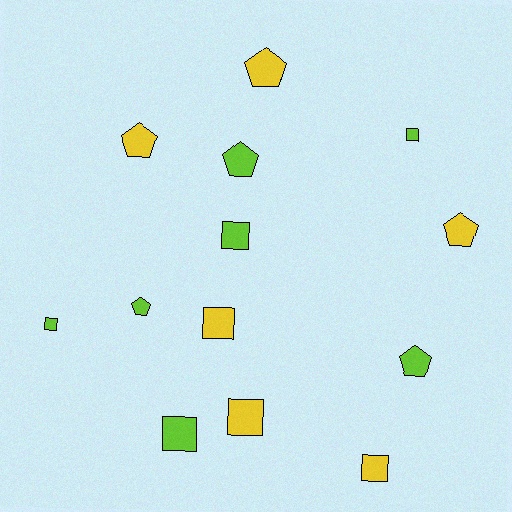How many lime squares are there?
There are 4 lime squares.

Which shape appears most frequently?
Square, with 7 objects.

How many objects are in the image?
There are 13 objects.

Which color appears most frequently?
Lime, with 7 objects.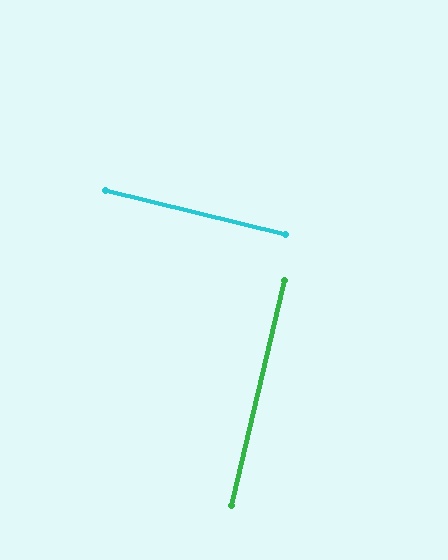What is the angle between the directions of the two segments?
Approximately 90 degrees.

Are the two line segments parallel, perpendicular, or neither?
Perpendicular — they meet at approximately 90°.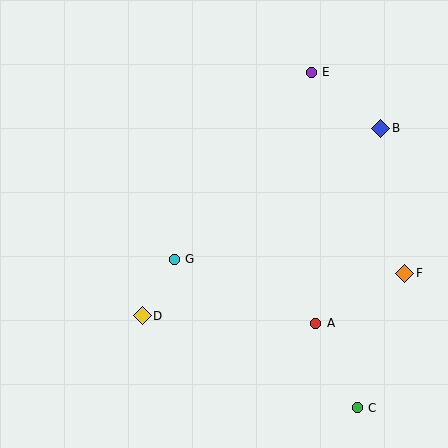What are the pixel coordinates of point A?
Point A is at (316, 323).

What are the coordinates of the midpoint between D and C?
The midpoint between D and C is at (250, 362).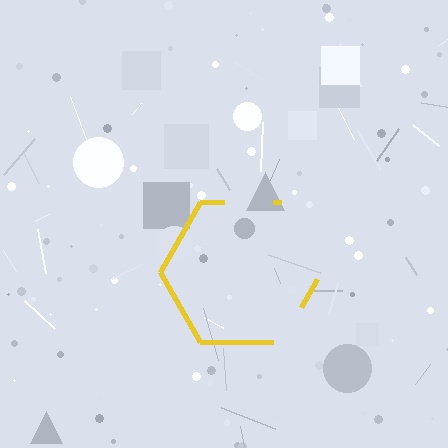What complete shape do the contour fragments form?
The contour fragments form a hexagon.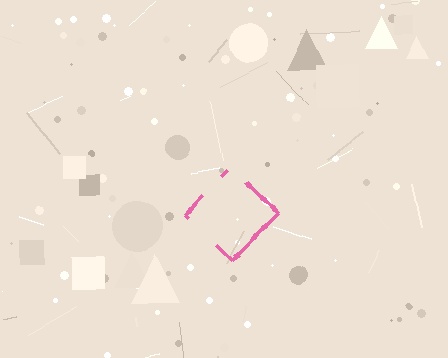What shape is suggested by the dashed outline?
The dashed outline suggests a diamond.